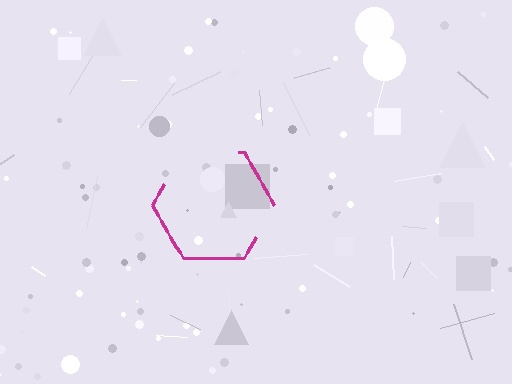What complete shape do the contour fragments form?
The contour fragments form a hexagon.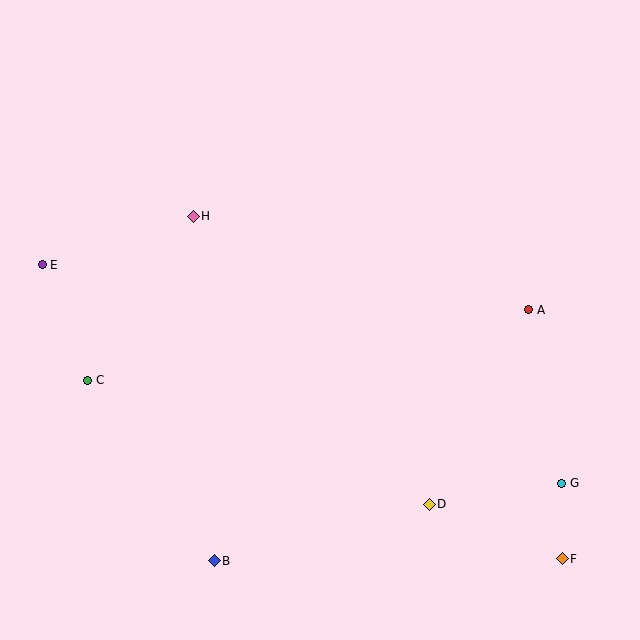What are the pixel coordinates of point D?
Point D is at (429, 504).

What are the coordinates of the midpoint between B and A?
The midpoint between B and A is at (371, 435).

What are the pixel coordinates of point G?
Point G is at (562, 483).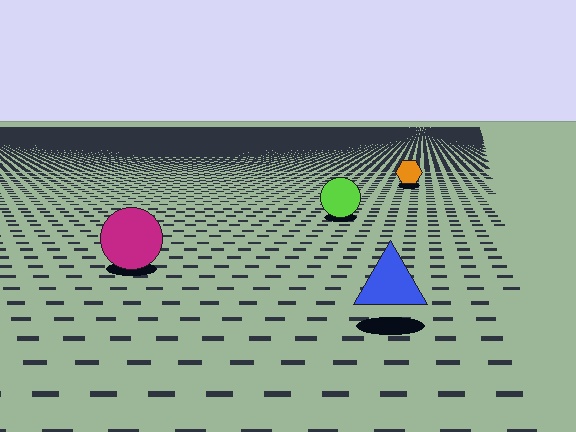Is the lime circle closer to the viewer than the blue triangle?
No. The blue triangle is closer — you can tell from the texture gradient: the ground texture is coarser near it.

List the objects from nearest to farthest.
From nearest to farthest: the blue triangle, the magenta circle, the lime circle, the orange hexagon.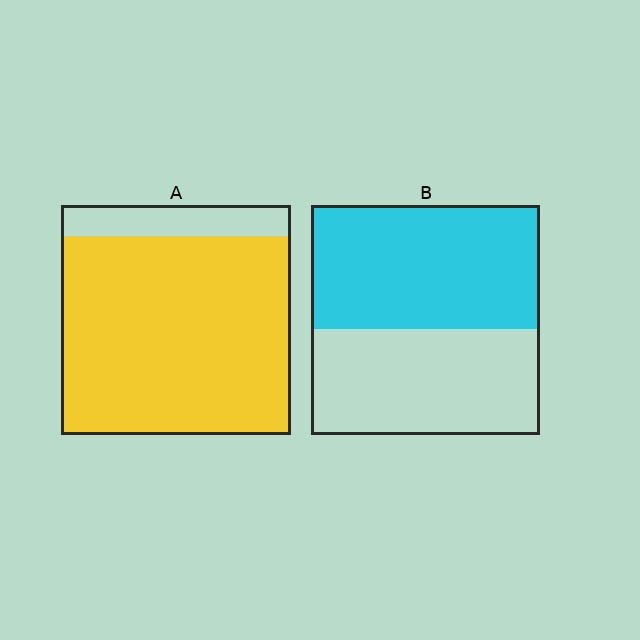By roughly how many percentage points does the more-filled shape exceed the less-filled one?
By roughly 35 percentage points (A over B).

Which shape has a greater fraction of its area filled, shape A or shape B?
Shape A.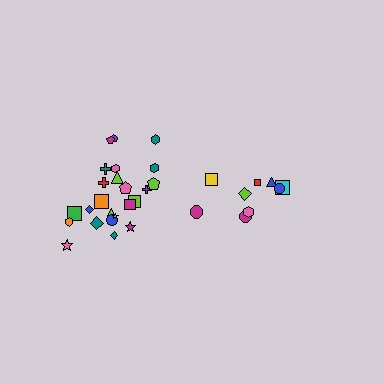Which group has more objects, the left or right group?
The left group.